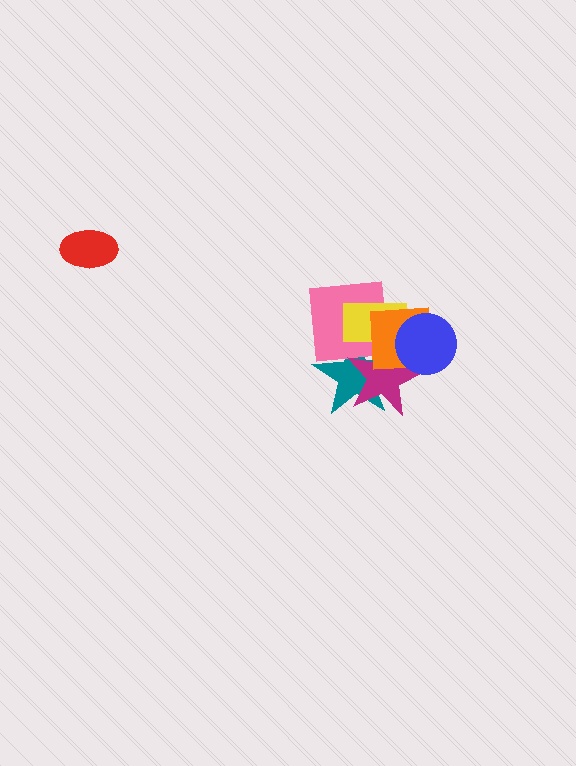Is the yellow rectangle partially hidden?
Yes, it is partially covered by another shape.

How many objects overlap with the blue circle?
3 objects overlap with the blue circle.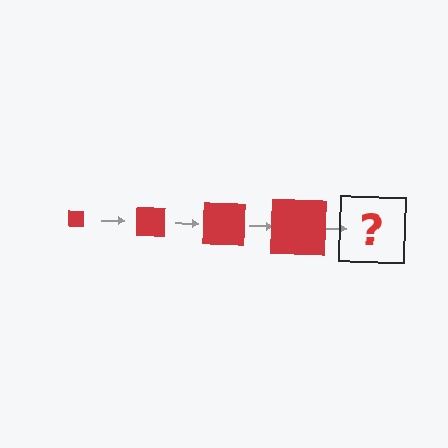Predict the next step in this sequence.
The next step is a red square, larger than the previous one.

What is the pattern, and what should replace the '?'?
The pattern is that the square gets progressively larger each step. The '?' should be a red square, larger than the previous one.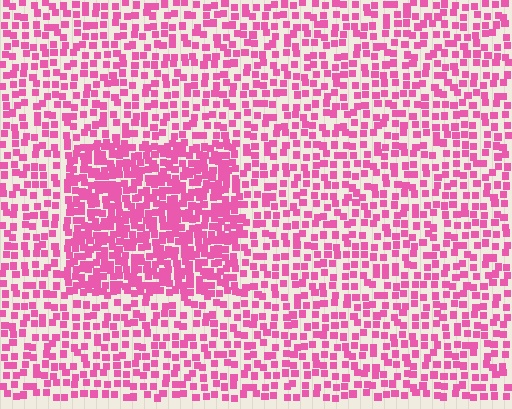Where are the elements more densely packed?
The elements are more densely packed inside the rectangle boundary.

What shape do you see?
I see a rectangle.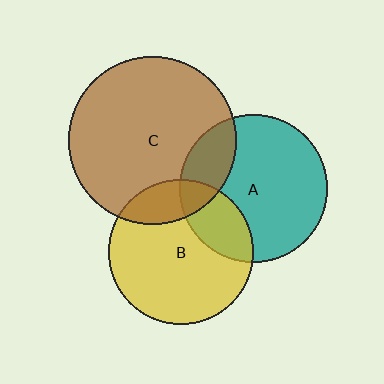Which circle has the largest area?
Circle C (brown).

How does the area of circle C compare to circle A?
Approximately 1.3 times.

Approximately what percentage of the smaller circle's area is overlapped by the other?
Approximately 20%.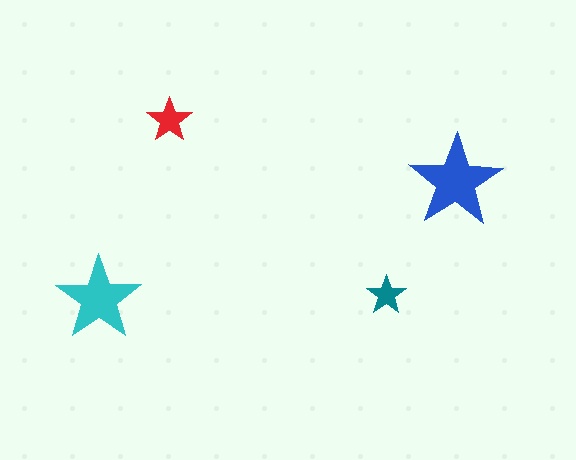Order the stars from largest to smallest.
the blue one, the cyan one, the red one, the teal one.